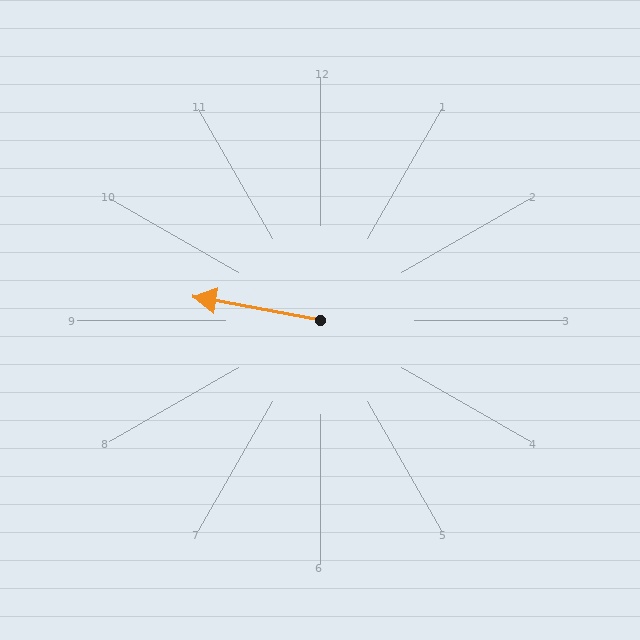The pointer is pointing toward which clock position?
Roughly 9 o'clock.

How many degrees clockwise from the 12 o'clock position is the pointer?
Approximately 280 degrees.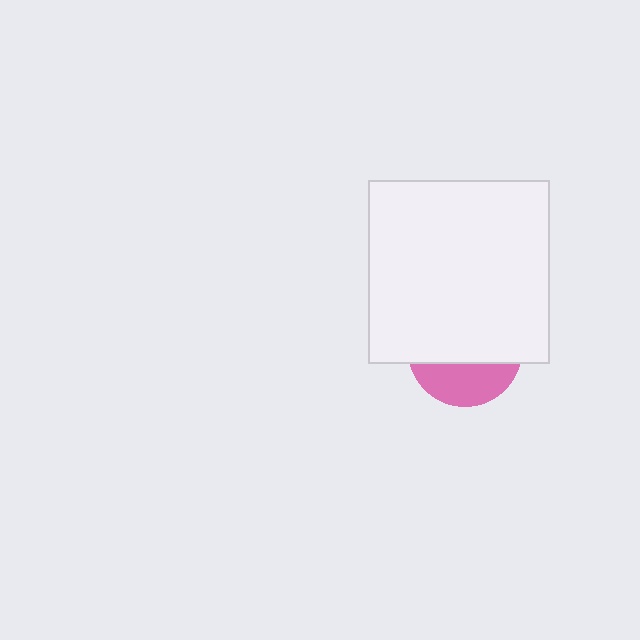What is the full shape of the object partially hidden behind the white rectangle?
The partially hidden object is a pink circle.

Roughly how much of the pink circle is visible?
A small part of it is visible (roughly 35%).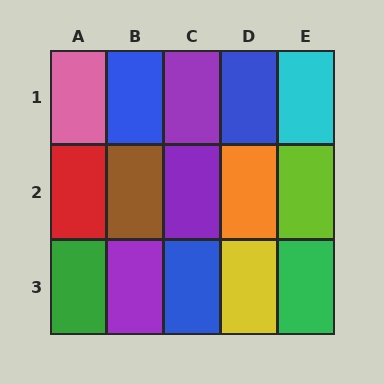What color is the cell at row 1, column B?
Blue.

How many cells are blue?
3 cells are blue.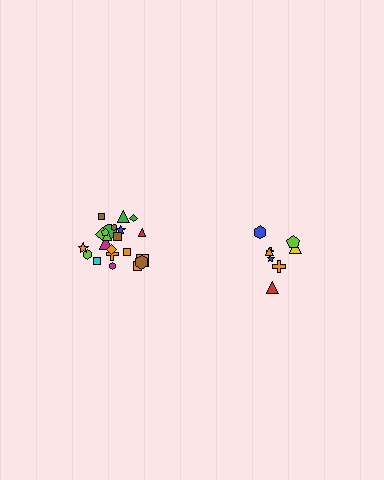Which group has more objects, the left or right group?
The left group.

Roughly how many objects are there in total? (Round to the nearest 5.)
Roughly 30 objects in total.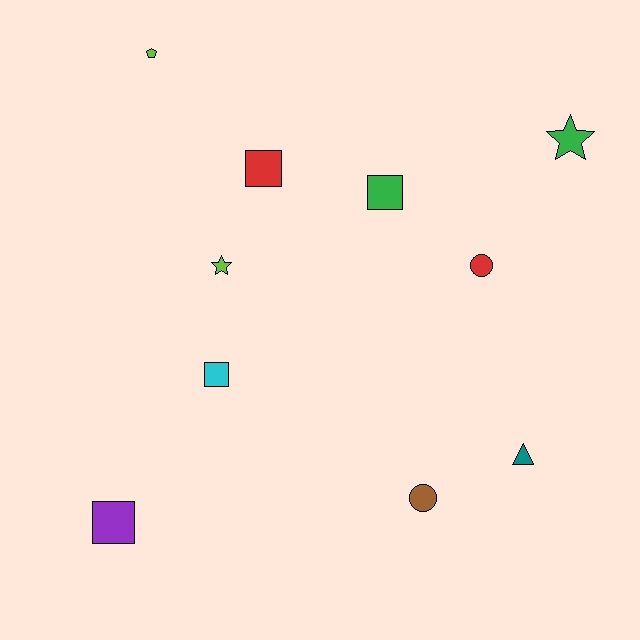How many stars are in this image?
There are 2 stars.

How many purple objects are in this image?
There is 1 purple object.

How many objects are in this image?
There are 10 objects.